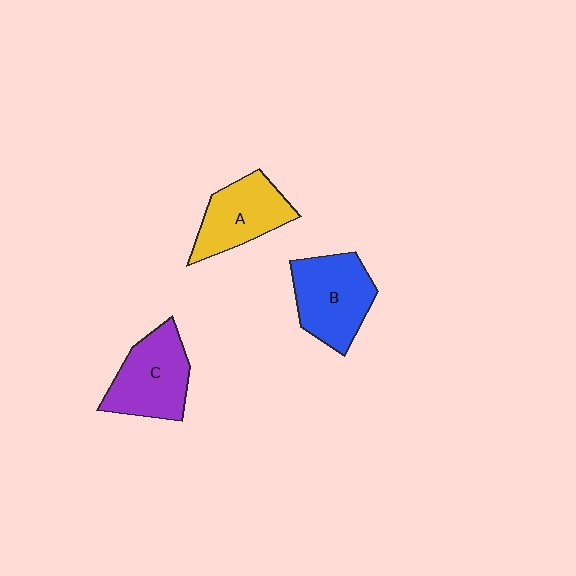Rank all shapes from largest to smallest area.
From largest to smallest: B (blue), C (purple), A (yellow).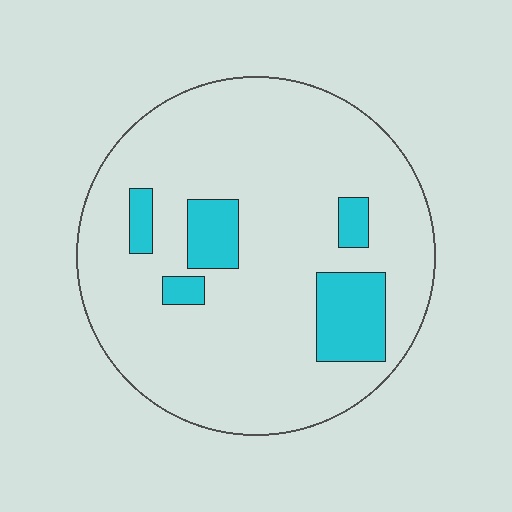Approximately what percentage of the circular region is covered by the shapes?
Approximately 15%.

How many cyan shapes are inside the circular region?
5.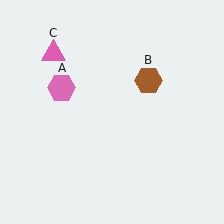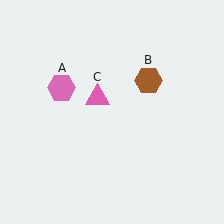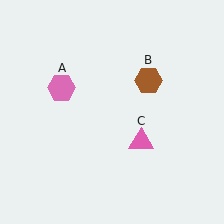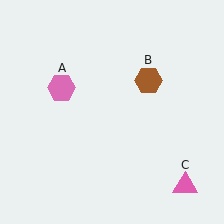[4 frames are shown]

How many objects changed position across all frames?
1 object changed position: pink triangle (object C).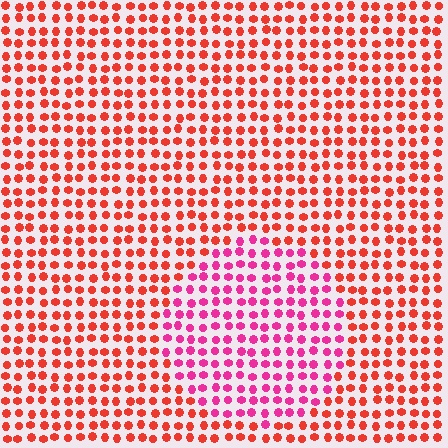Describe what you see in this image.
The image is filled with small red elements in a uniform arrangement. A circle-shaped region is visible where the elements are tinted to a slightly different hue, forming a subtle color boundary.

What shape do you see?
I see a circle.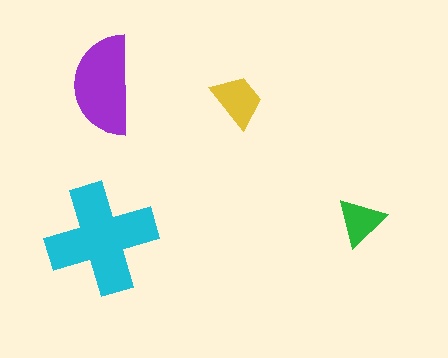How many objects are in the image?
There are 4 objects in the image.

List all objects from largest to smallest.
The cyan cross, the purple semicircle, the yellow trapezoid, the green triangle.